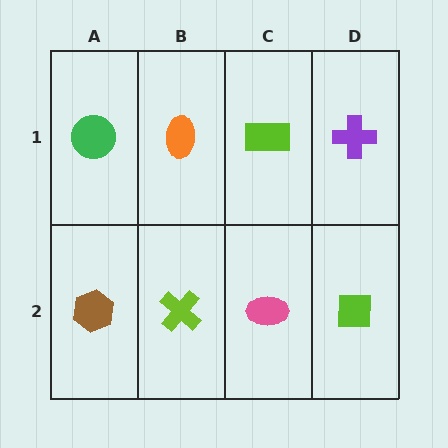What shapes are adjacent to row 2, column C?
A lime rectangle (row 1, column C), a lime cross (row 2, column B), a lime square (row 2, column D).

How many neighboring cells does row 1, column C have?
3.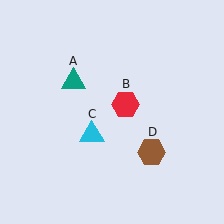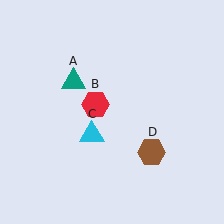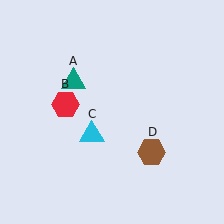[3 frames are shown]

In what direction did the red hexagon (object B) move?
The red hexagon (object B) moved left.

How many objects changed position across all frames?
1 object changed position: red hexagon (object B).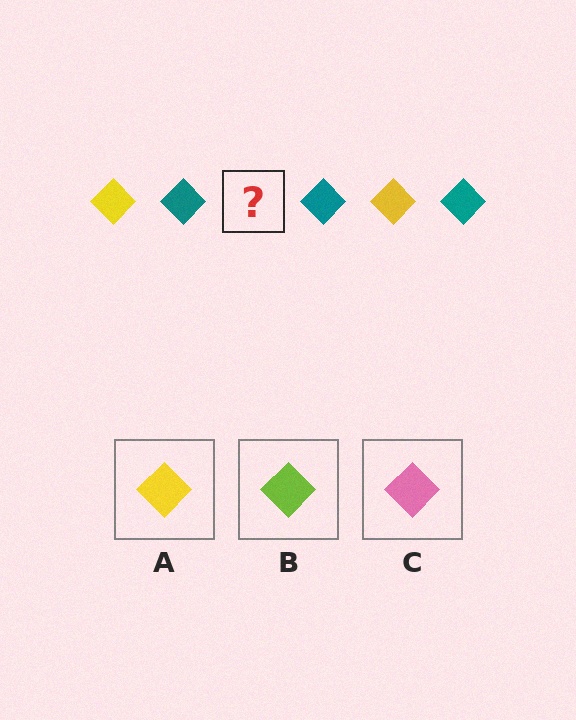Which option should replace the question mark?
Option A.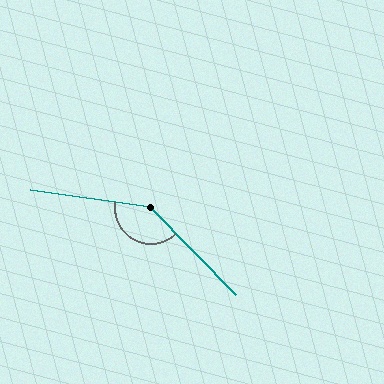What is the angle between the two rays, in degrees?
Approximately 142 degrees.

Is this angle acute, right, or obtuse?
It is obtuse.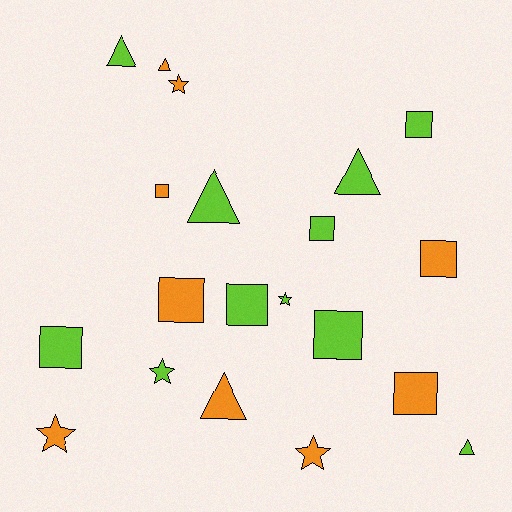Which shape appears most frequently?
Square, with 9 objects.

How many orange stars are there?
There are 3 orange stars.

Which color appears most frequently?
Lime, with 11 objects.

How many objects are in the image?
There are 20 objects.